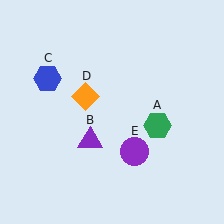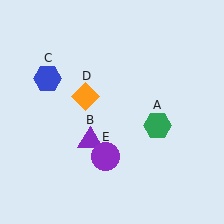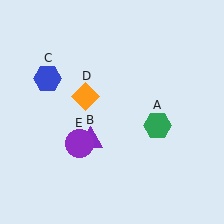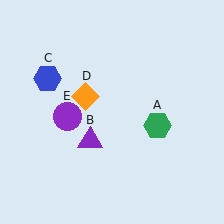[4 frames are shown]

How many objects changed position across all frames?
1 object changed position: purple circle (object E).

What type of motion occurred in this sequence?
The purple circle (object E) rotated clockwise around the center of the scene.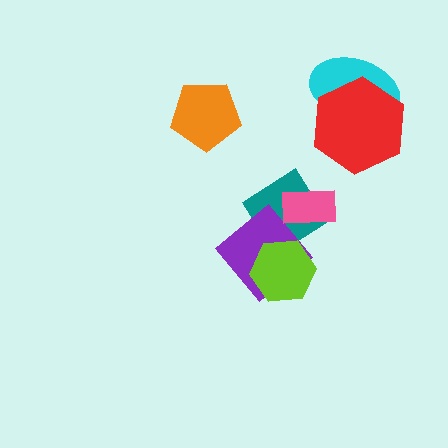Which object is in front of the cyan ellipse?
The red hexagon is in front of the cyan ellipse.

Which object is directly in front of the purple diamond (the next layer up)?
The pink rectangle is directly in front of the purple diamond.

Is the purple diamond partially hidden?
Yes, it is partially covered by another shape.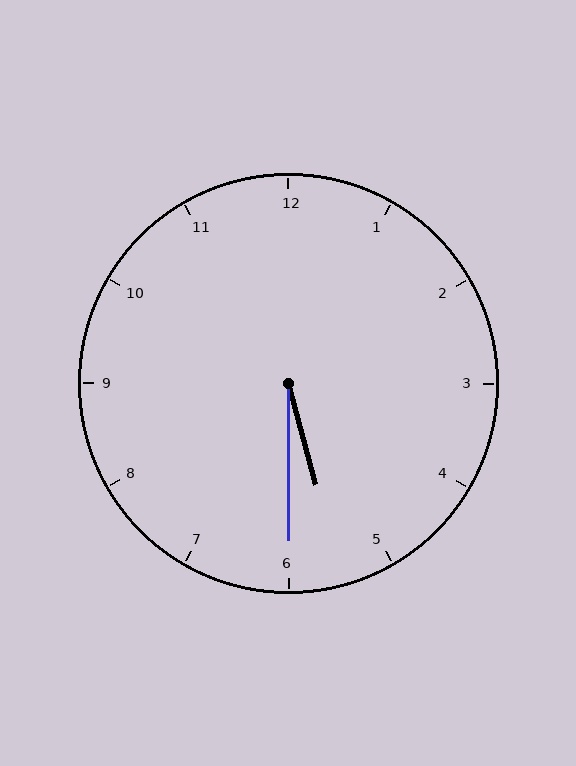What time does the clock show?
5:30.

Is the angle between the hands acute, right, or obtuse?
It is acute.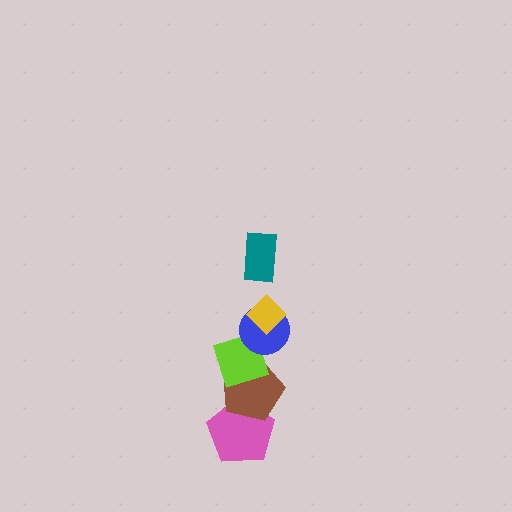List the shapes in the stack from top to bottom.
From top to bottom: the teal rectangle, the yellow diamond, the blue circle, the lime diamond, the brown pentagon, the pink pentagon.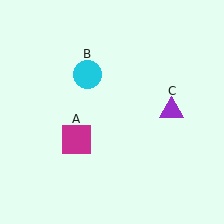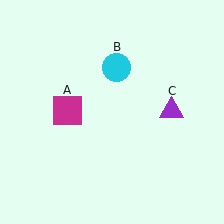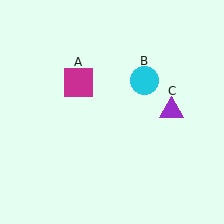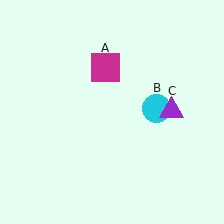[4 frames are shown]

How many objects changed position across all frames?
2 objects changed position: magenta square (object A), cyan circle (object B).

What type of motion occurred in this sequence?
The magenta square (object A), cyan circle (object B) rotated clockwise around the center of the scene.